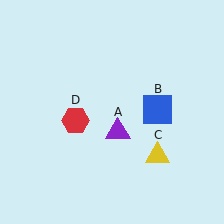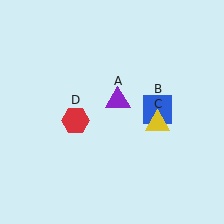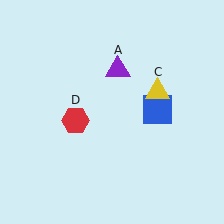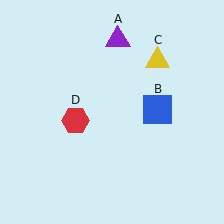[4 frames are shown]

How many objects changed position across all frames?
2 objects changed position: purple triangle (object A), yellow triangle (object C).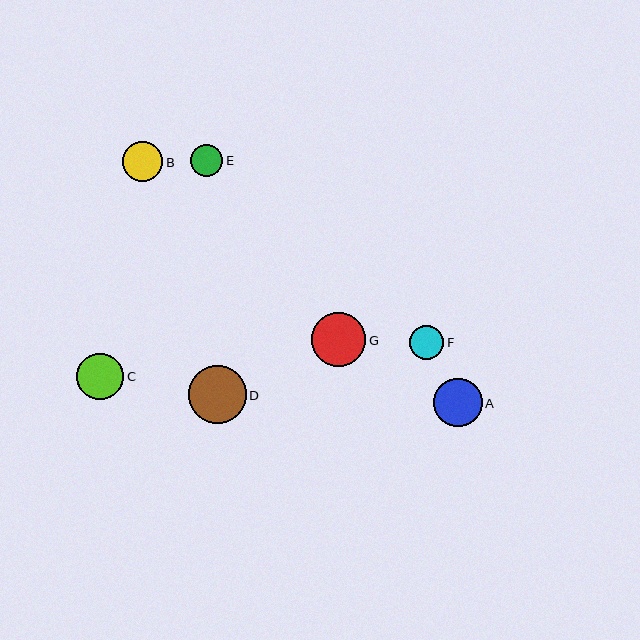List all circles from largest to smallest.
From largest to smallest: D, G, A, C, B, F, E.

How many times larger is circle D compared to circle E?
Circle D is approximately 1.8 times the size of circle E.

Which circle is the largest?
Circle D is the largest with a size of approximately 57 pixels.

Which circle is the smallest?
Circle E is the smallest with a size of approximately 32 pixels.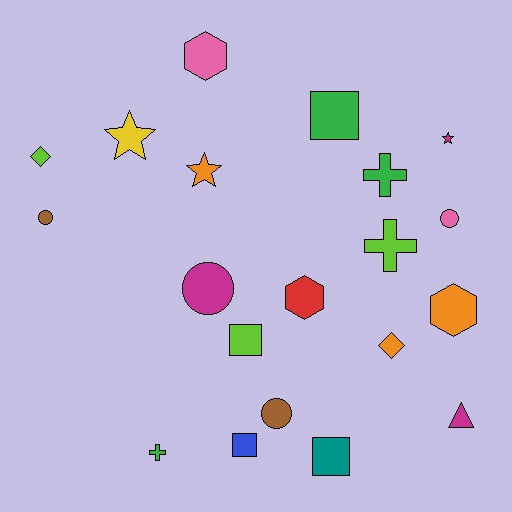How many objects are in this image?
There are 20 objects.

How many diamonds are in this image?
There are 2 diamonds.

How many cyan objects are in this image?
There are no cyan objects.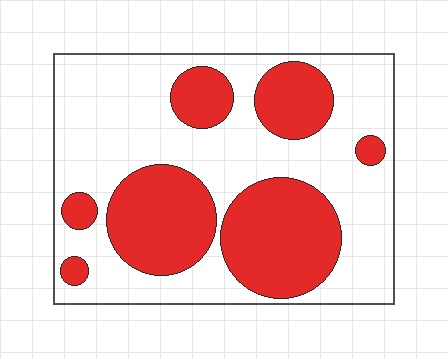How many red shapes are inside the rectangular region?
7.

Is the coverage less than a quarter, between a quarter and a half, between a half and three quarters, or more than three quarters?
Between a quarter and a half.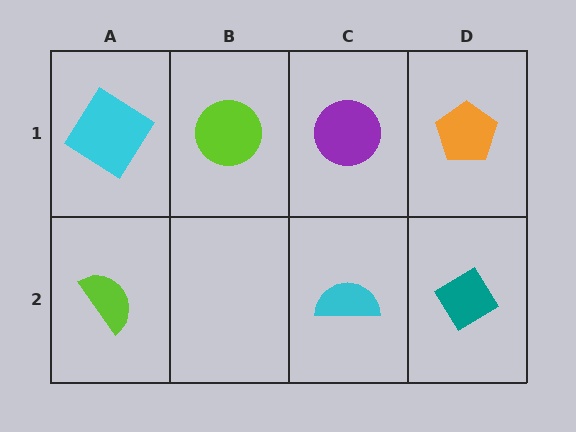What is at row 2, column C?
A cyan semicircle.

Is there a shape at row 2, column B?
No, that cell is empty.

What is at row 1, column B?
A lime circle.